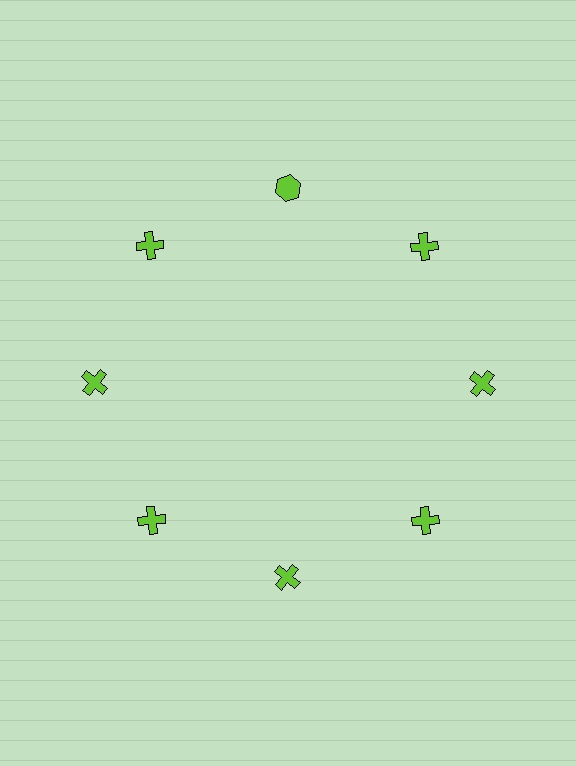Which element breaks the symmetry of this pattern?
The lime hexagon at roughly the 12 o'clock position breaks the symmetry. All other shapes are lime crosses.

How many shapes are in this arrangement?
There are 8 shapes arranged in a ring pattern.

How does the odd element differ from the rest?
It has a different shape: hexagon instead of cross.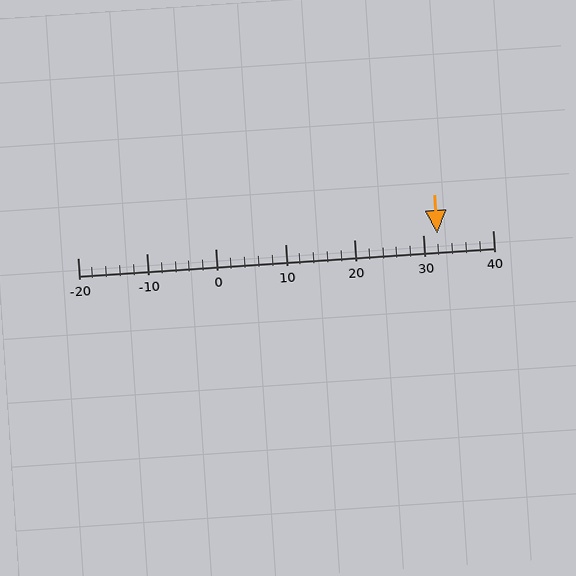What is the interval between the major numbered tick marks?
The major tick marks are spaced 10 units apart.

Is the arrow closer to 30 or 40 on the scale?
The arrow is closer to 30.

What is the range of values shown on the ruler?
The ruler shows values from -20 to 40.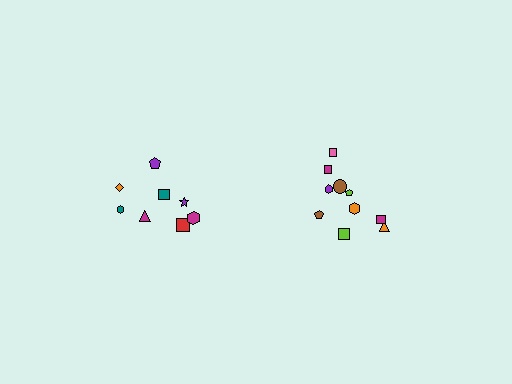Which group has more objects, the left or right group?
The right group.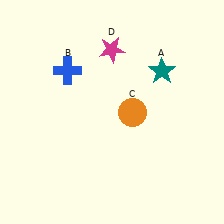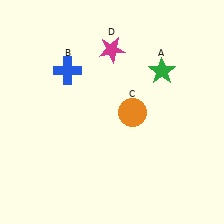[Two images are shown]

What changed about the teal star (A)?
In Image 1, A is teal. In Image 2, it changed to green.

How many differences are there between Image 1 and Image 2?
There is 1 difference between the two images.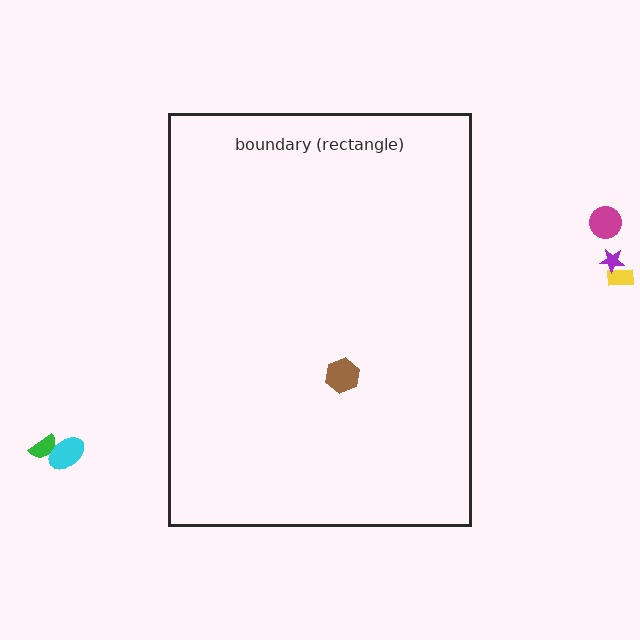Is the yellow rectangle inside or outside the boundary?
Outside.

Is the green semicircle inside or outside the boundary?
Outside.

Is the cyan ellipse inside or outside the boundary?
Outside.